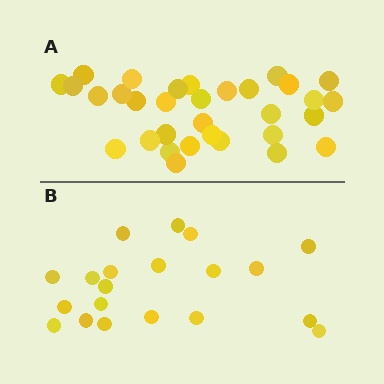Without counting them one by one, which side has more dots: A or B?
Region A (the top region) has more dots.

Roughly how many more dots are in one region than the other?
Region A has roughly 12 or so more dots than region B.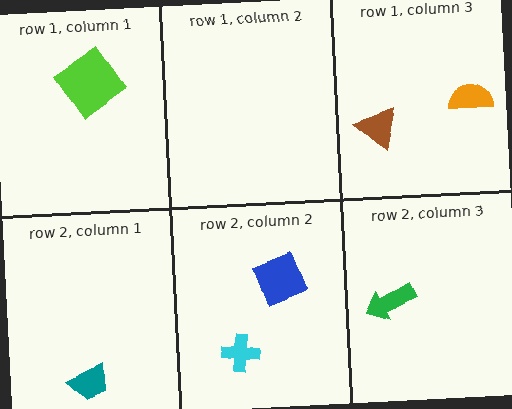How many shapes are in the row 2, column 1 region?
1.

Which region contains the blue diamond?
The row 2, column 2 region.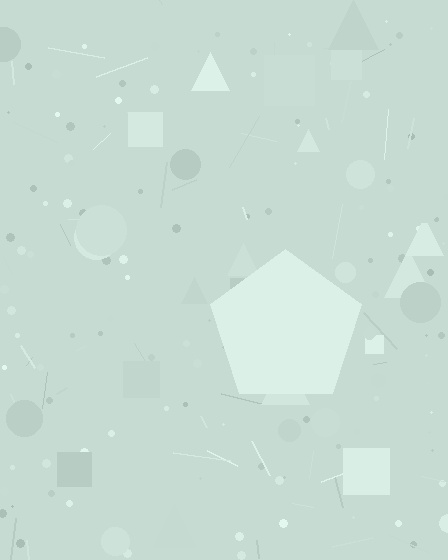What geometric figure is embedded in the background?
A pentagon is embedded in the background.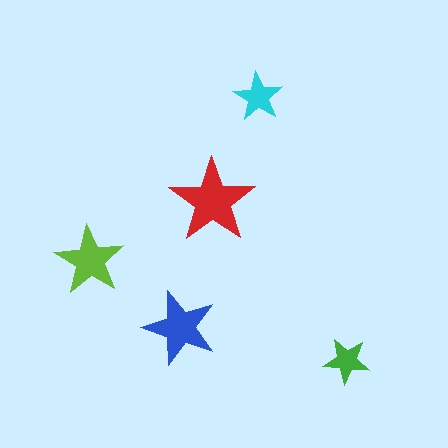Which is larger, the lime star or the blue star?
The blue one.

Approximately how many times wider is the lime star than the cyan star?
About 1.5 times wider.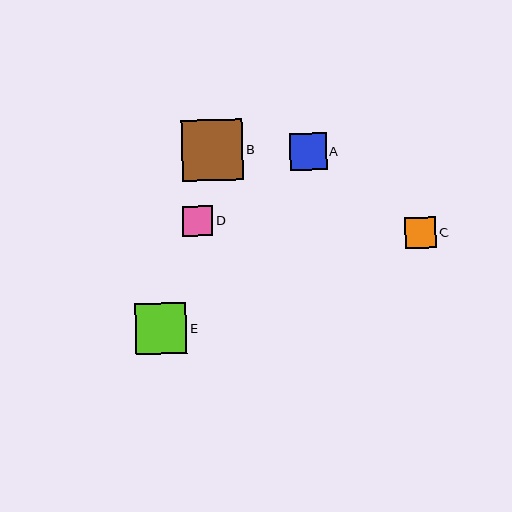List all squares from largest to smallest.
From largest to smallest: B, E, A, C, D.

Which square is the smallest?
Square D is the smallest with a size of approximately 30 pixels.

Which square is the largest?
Square B is the largest with a size of approximately 62 pixels.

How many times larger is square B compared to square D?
Square B is approximately 2.0 times the size of square D.